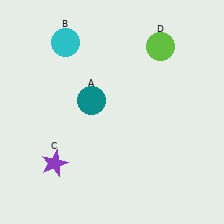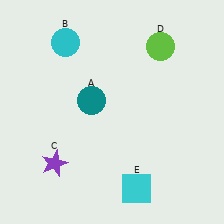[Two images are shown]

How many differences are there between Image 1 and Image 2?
There is 1 difference between the two images.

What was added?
A cyan square (E) was added in Image 2.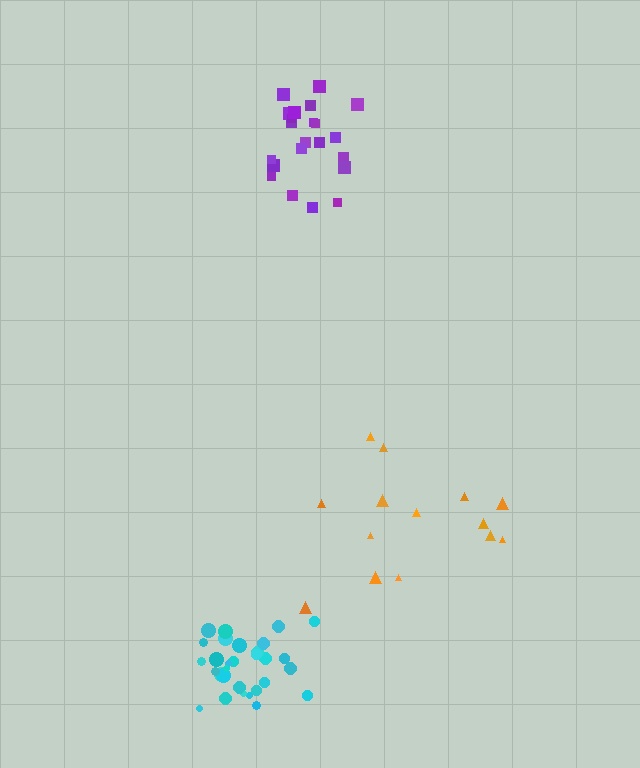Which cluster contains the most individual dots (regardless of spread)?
Cyan (30).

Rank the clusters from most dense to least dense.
cyan, purple, orange.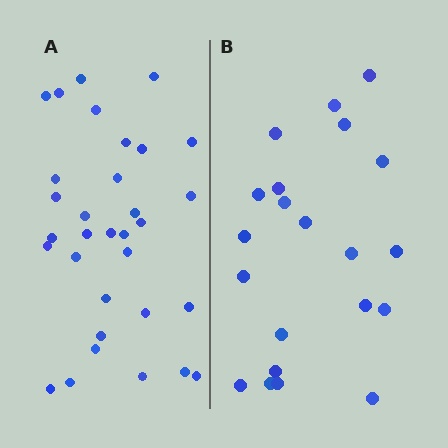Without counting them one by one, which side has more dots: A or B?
Region A (the left region) has more dots.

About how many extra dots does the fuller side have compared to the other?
Region A has roughly 12 or so more dots than region B.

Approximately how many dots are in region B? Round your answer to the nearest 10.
About 20 dots. (The exact count is 21, which rounds to 20.)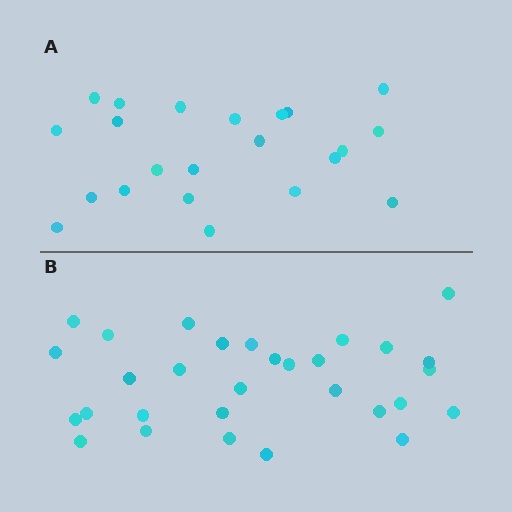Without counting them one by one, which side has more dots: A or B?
Region B (the bottom region) has more dots.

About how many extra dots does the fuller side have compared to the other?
Region B has roughly 8 or so more dots than region A.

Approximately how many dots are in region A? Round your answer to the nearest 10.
About 20 dots. (The exact count is 22, which rounds to 20.)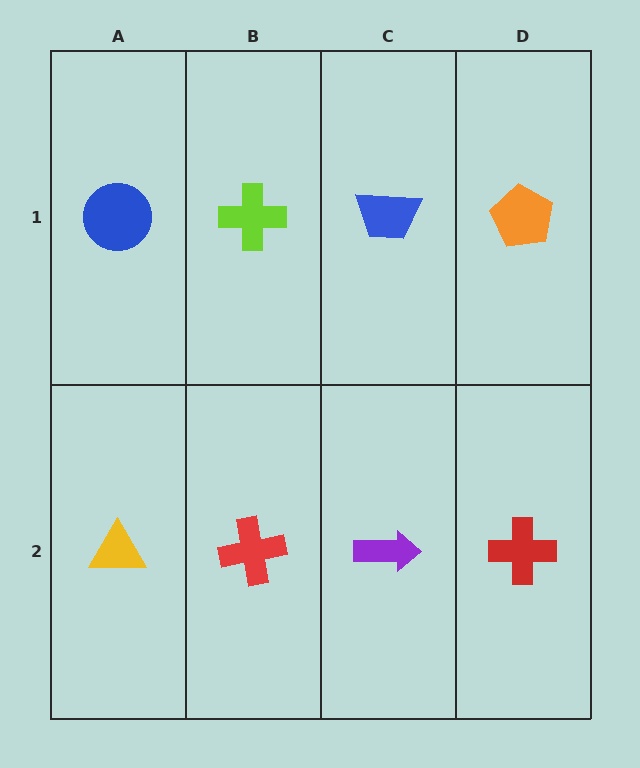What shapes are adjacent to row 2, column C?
A blue trapezoid (row 1, column C), a red cross (row 2, column B), a red cross (row 2, column D).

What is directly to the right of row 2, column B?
A purple arrow.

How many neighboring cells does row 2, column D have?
2.